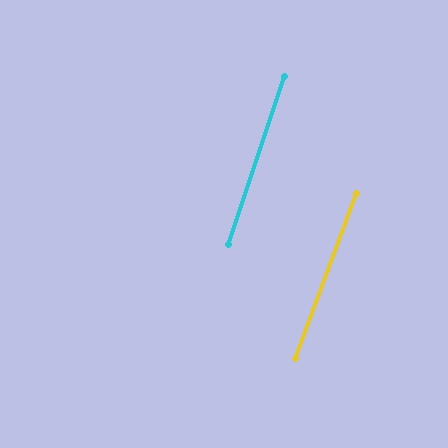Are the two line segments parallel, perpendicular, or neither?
Parallel — their directions differ by only 1.7°.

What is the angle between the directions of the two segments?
Approximately 2 degrees.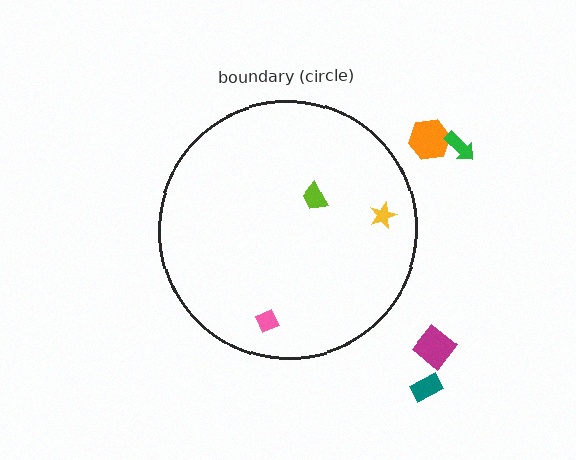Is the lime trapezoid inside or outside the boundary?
Inside.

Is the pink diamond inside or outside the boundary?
Inside.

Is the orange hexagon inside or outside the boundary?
Outside.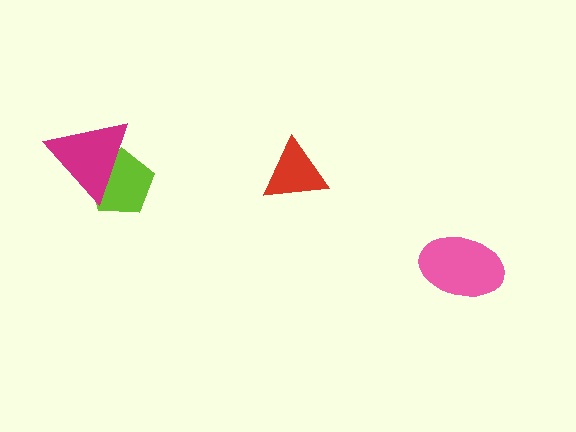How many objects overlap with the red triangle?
0 objects overlap with the red triangle.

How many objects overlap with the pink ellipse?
0 objects overlap with the pink ellipse.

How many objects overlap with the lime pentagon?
1 object overlaps with the lime pentagon.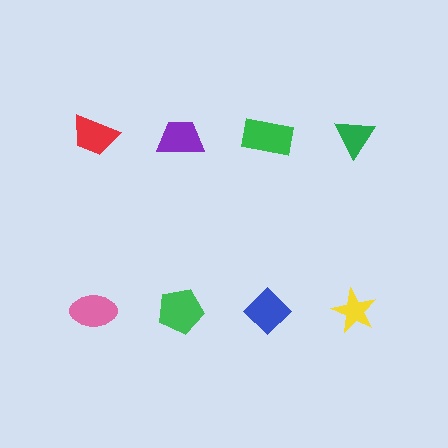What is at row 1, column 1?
A red trapezoid.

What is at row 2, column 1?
A pink ellipse.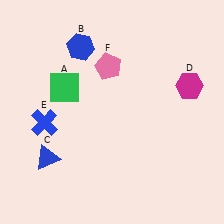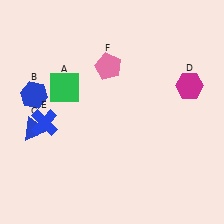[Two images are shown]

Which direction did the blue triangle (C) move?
The blue triangle (C) moved up.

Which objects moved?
The objects that moved are: the blue hexagon (B), the blue triangle (C).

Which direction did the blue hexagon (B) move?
The blue hexagon (B) moved down.